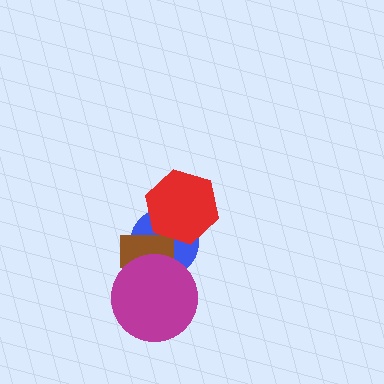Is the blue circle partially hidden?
Yes, it is partially covered by another shape.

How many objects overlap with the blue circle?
3 objects overlap with the blue circle.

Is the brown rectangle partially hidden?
Yes, it is partially covered by another shape.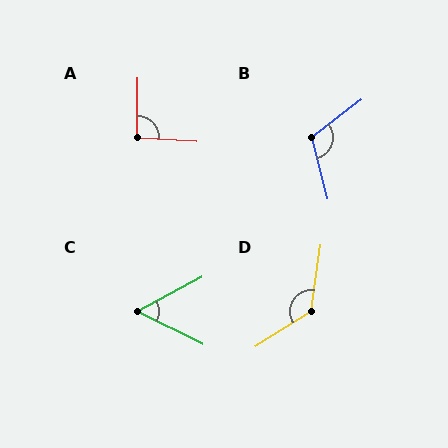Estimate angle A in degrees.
Approximately 93 degrees.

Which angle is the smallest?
C, at approximately 55 degrees.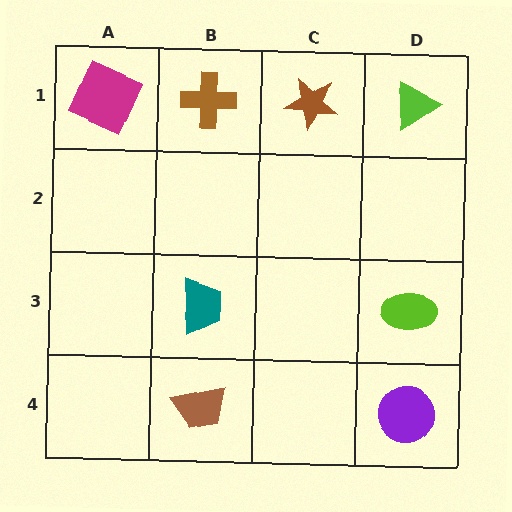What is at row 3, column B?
A teal trapezoid.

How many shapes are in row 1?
4 shapes.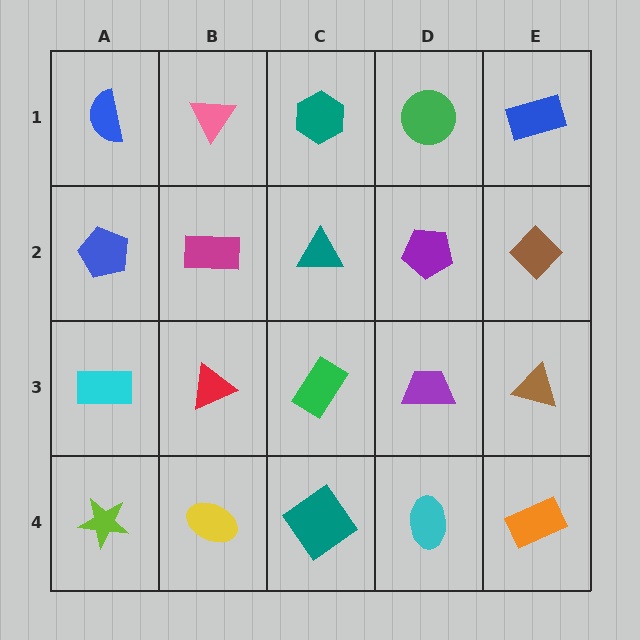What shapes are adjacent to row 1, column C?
A teal triangle (row 2, column C), a pink triangle (row 1, column B), a green circle (row 1, column D).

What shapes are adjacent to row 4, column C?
A green rectangle (row 3, column C), a yellow ellipse (row 4, column B), a cyan ellipse (row 4, column D).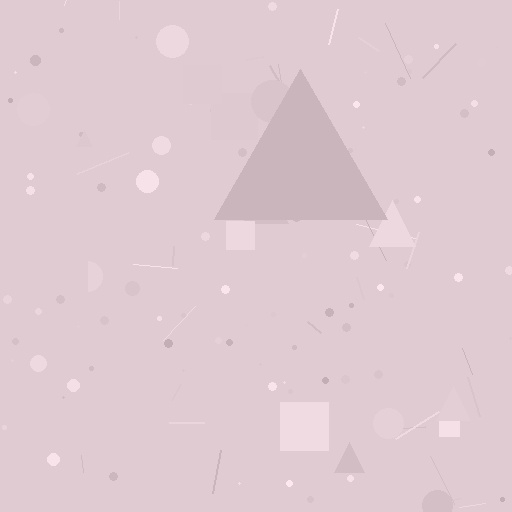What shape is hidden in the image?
A triangle is hidden in the image.